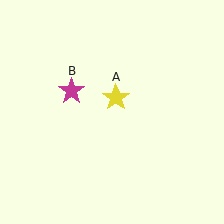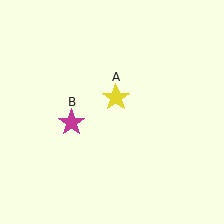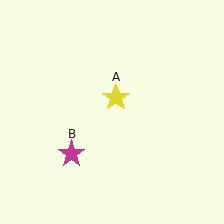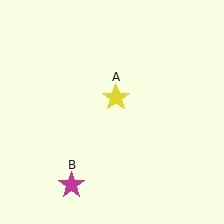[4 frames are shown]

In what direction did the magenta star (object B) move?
The magenta star (object B) moved down.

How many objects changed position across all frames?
1 object changed position: magenta star (object B).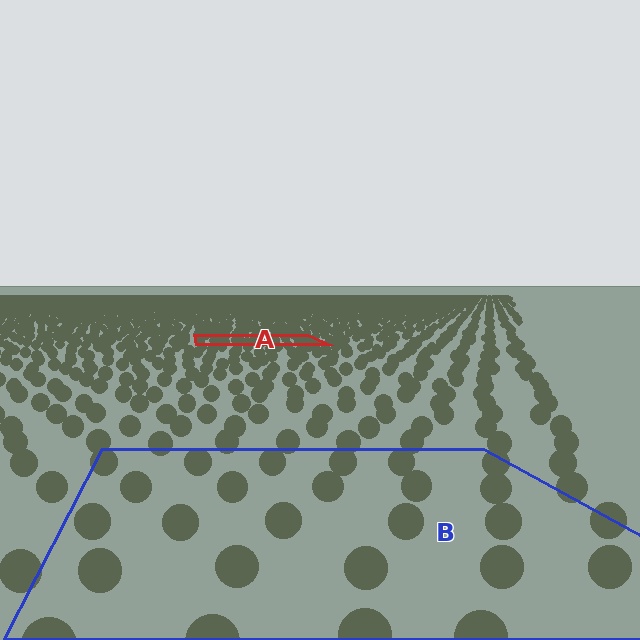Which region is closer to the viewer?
Region B is closer. The texture elements there are larger and more spread out.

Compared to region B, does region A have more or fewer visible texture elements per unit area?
Region A has more texture elements per unit area — they are packed more densely because it is farther away.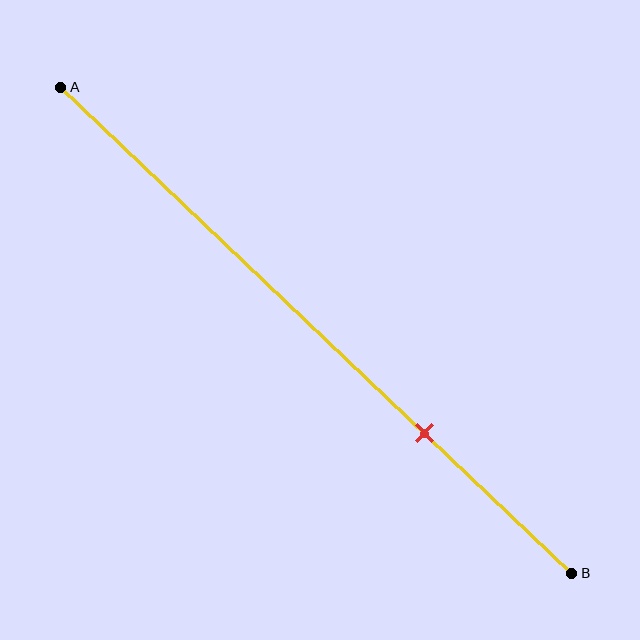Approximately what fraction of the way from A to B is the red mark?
The red mark is approximately 70% of the way from A to B.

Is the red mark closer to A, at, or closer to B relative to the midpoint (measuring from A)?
The red mark is closer to point B than the midpoint of segment AB.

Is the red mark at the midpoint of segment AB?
No, the mark is at about 70% from A, not at the 50% midpoint.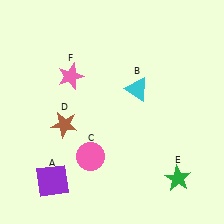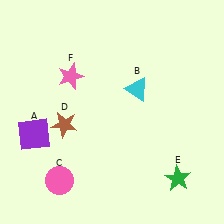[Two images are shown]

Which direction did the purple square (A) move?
The purple square (A) moved up.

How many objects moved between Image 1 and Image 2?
2 objects moved between the two images.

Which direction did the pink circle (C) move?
The pink circle (C) moved left.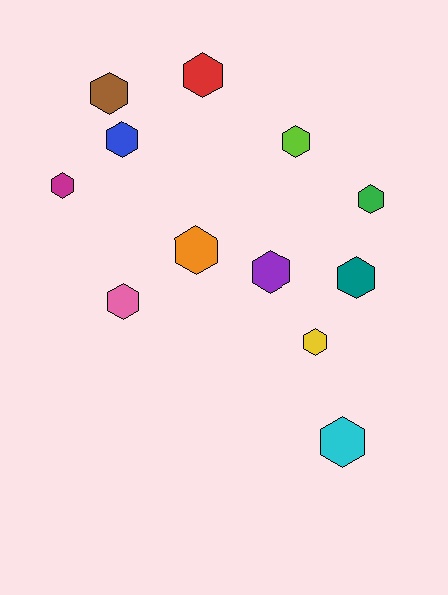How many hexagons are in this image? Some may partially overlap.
There are 12 hexagons.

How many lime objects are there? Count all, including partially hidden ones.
There is 1 lime object.